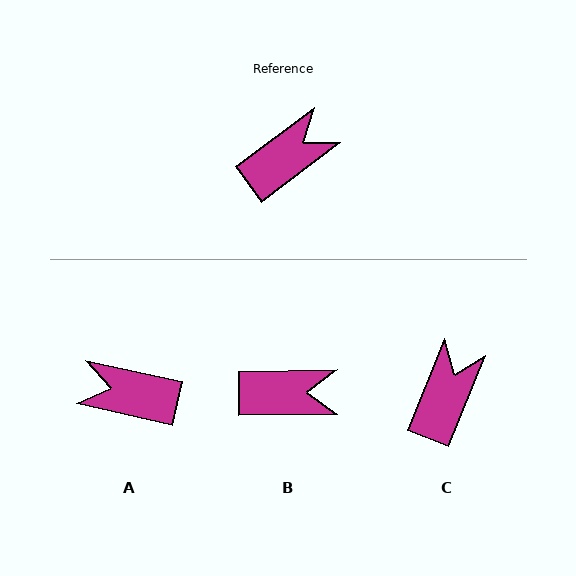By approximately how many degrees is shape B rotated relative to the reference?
Approximately 36 degrees clockwise.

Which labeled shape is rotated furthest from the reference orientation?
A, about 130 degrees away.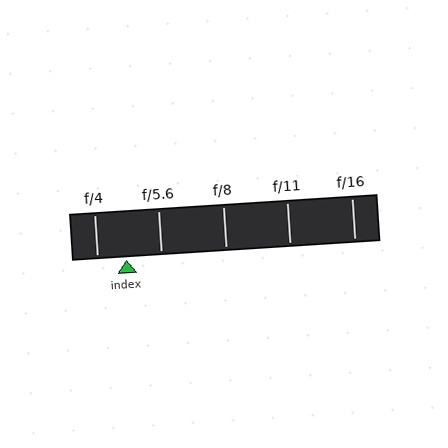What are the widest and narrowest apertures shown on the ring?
The widest aperture shown is f/4 and the narrowest is f/16.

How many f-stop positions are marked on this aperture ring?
There are 5 f-stop positions marked.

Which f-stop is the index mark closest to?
The index mark is closest to f/4.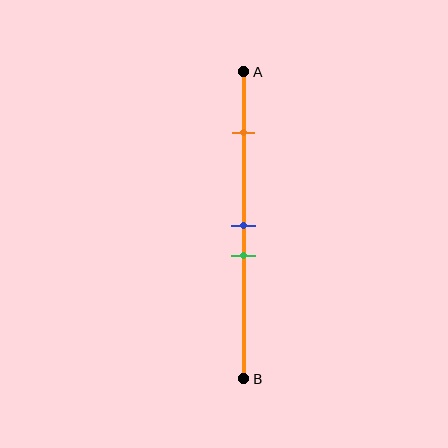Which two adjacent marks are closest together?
The blue and green marks are the closest adjacent pair.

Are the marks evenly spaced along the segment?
No, the marks are not evenly spaced.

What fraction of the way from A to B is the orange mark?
The orange mark is approximately 20% (0.2) of the way from A to B.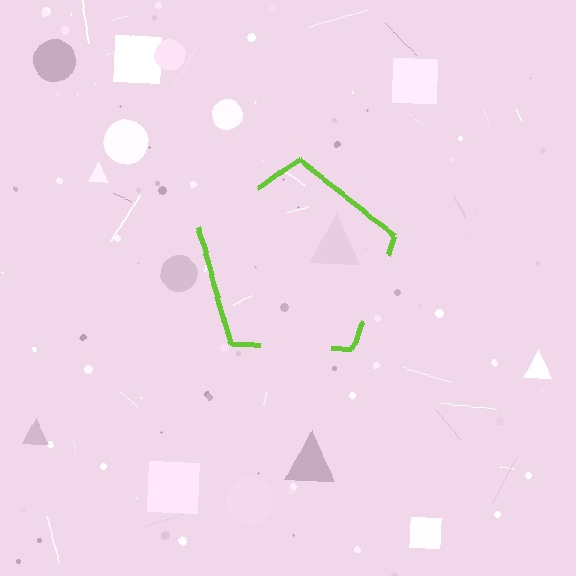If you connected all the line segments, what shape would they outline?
They would outline a pentagon.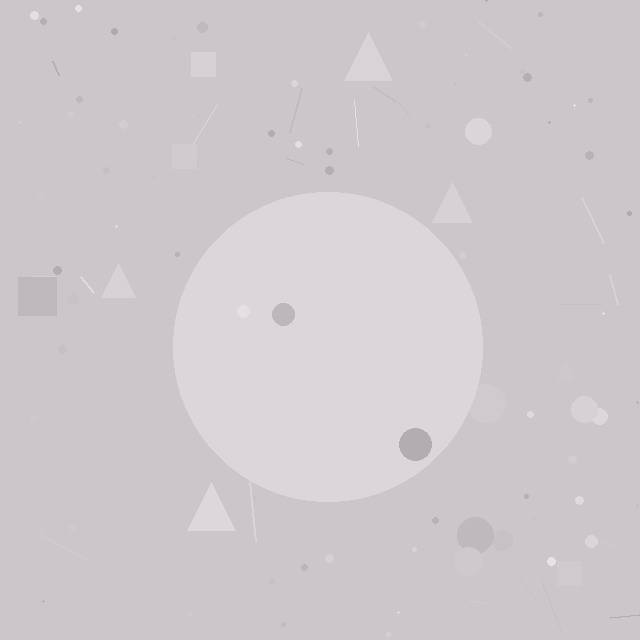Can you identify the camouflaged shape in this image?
The camouflaged shape is a circle.